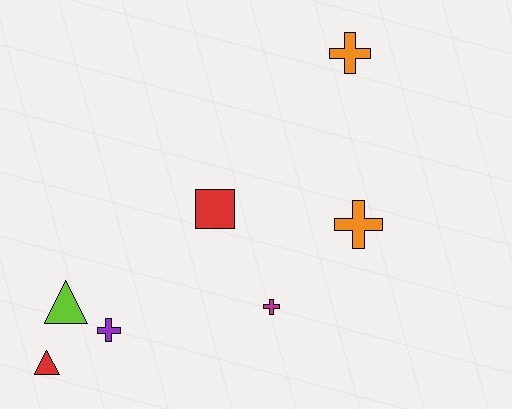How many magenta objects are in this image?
There is 1 magenta object.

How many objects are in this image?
There are 7 objects.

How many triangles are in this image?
There are 2 triangles.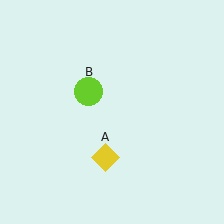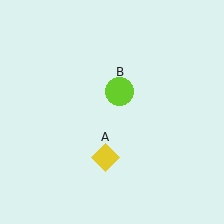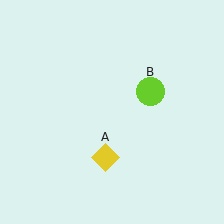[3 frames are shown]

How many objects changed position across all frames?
1 object changed position: lime circle (object B).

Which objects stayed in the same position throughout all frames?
Yellow diamond (object A) remained stationary.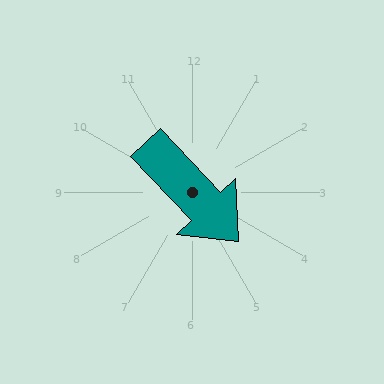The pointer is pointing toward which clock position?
Roughly 5 o'clock.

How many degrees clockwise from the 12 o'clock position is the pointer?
Approximately 137 degrees.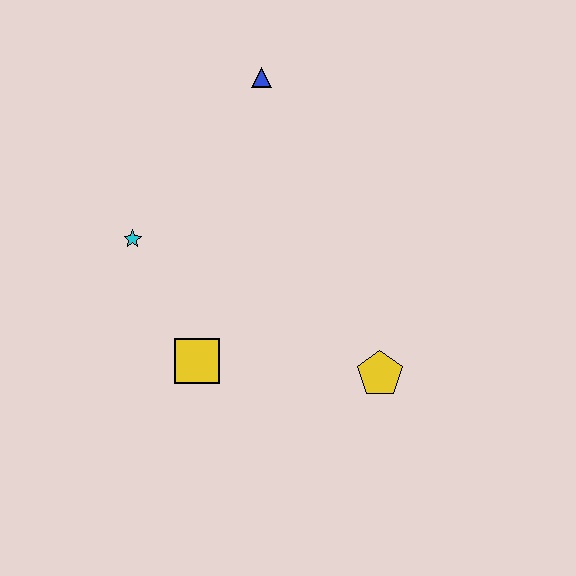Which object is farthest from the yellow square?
The blue triangle is farthest from the yellow square.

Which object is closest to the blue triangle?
The cyan star is closest to the blue triangle.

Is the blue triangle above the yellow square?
Yes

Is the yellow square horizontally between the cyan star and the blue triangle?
Yes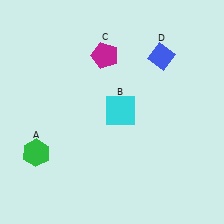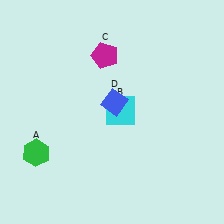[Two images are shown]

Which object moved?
The blue diamond (D) moved left.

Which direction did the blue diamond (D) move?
The blue diamond (D) moved left.